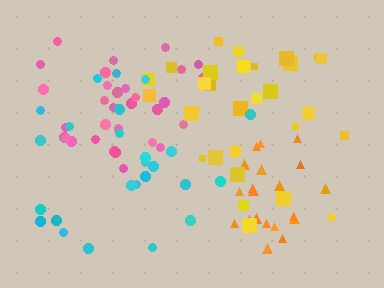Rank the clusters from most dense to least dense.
pink, orange, yellow, cyan.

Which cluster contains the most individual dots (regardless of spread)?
Pink (32).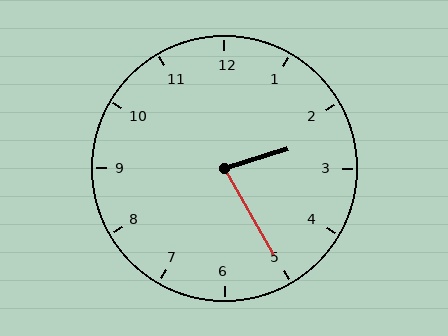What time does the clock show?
2:25.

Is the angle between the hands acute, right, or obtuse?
It is acute.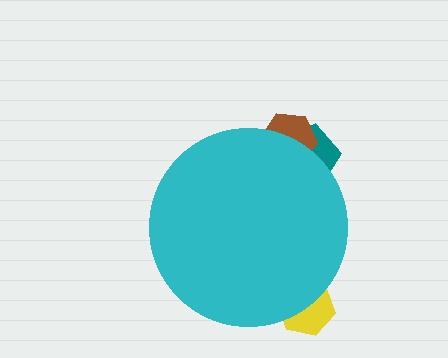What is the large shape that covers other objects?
A cyan circle.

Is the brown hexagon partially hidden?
Yes, the brown hexagon is partially hidden behind the cyan circle.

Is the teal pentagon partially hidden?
Yes, the teal pentagon is partially hidden behind the cyan circle.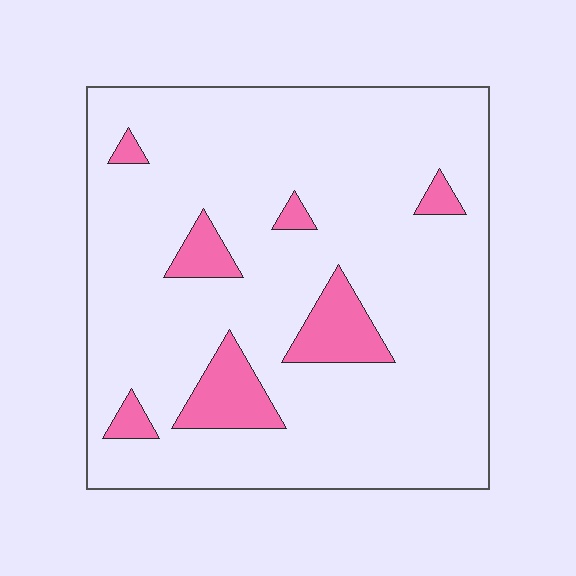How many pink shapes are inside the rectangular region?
7.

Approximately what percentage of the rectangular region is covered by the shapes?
Approximately 10%.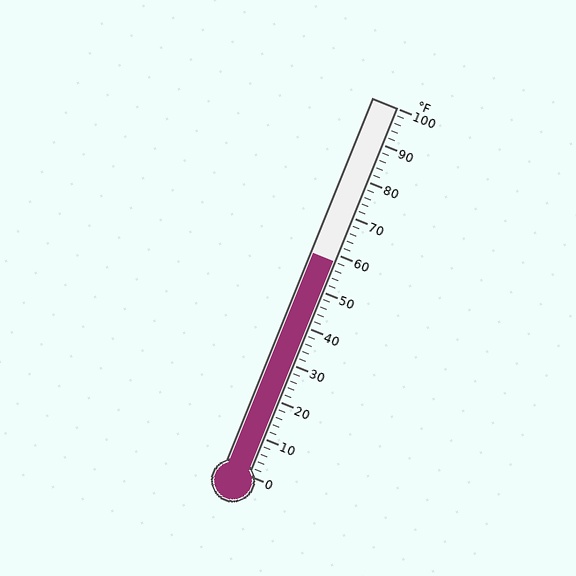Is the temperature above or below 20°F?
The temperature is above 20°F.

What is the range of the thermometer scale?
The thermometer scale ranges from 0°F to 100°F.